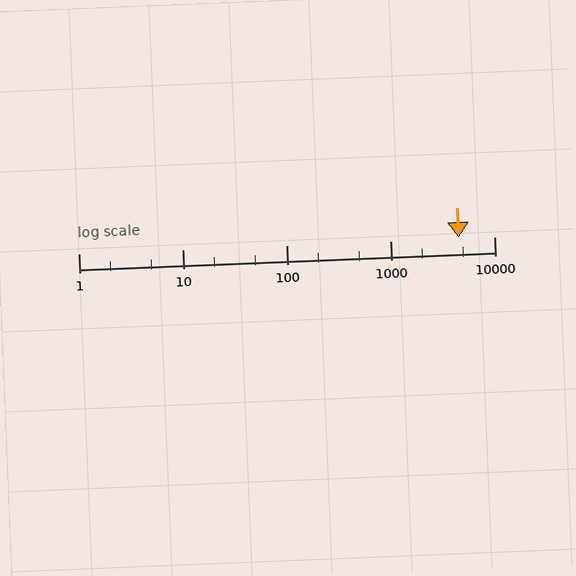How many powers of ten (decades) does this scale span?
The scale spans 4 decades, from 1 to 10000.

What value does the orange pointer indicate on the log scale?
The pointer indicates approximately 4600.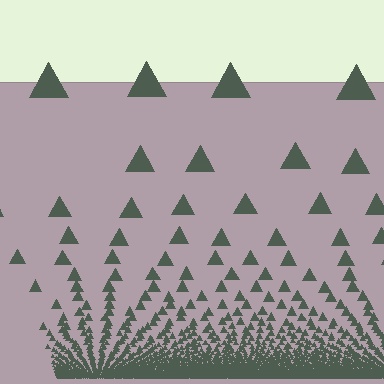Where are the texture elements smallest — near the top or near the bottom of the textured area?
Near the bottom.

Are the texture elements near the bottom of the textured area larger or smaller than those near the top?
Smaller. The gradient is inverted — elements near the bottom are smaller and denser.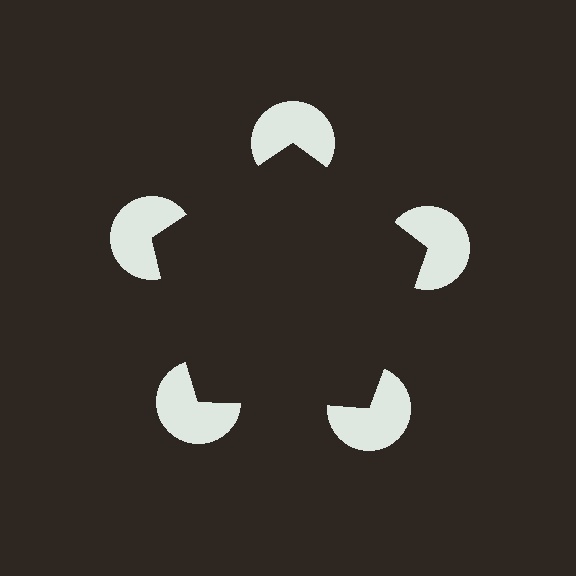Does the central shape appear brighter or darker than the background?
It typically appears slightly darker than the background, even though no actual brightness change is drawn.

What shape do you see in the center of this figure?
An illusory pentagon — its edges are inferred from the aligned wedge cuts in the pac-man discs, not physically drawn.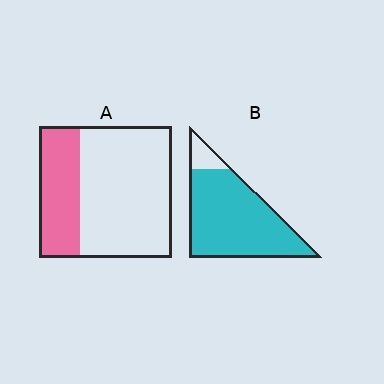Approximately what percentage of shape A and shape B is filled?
A is approximately 30% and B is approximately 90%.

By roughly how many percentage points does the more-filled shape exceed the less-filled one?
By roughly 60 percentage points (B over A).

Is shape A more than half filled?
No.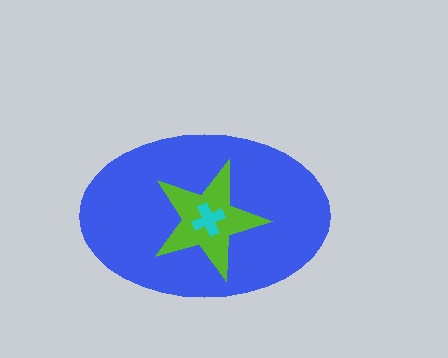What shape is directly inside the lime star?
The cyan cross.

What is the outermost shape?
The blue ellipse.